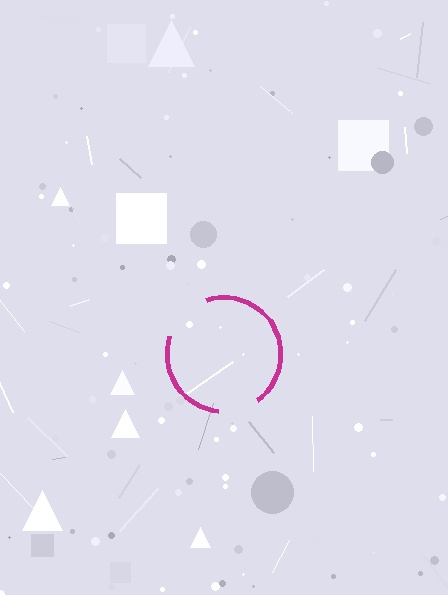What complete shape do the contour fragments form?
The contour fragments form a circle.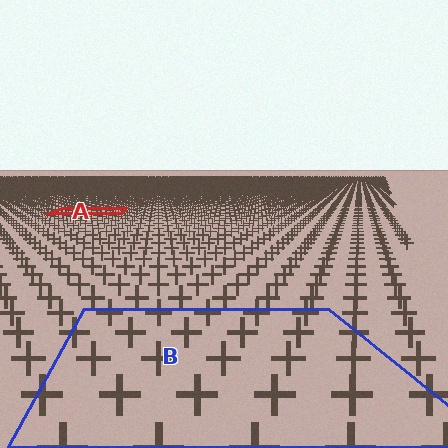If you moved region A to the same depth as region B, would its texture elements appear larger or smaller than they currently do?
They would appear larger. At a closer depth, the same texture elements are projected at a bigger on-screen size.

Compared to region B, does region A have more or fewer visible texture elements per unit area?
Region A has more texture elements per unit area — they are packed more densely because it is farther away.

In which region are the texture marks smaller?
The texture marks are smaller in region A, because it is farther away.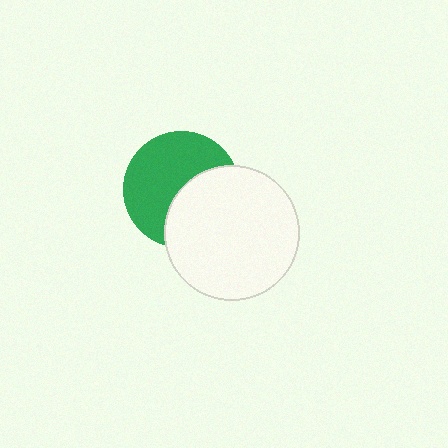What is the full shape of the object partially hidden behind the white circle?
The partially hidden object is a green circle.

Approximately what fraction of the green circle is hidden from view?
Roughly 42% of the green circle is hidden behind the white circle.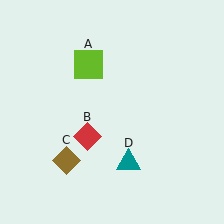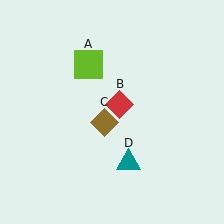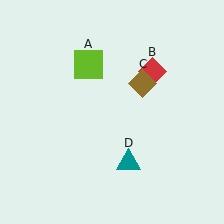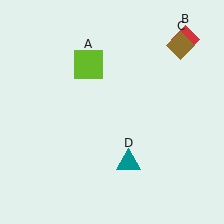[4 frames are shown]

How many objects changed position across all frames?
2 objects changed position: red diamond (object B), brown diamond (object C).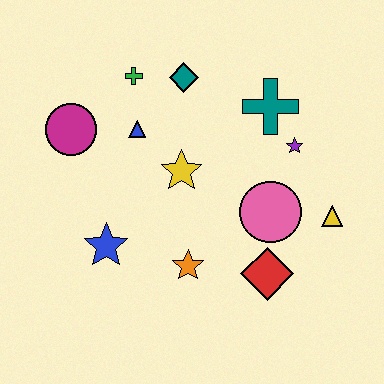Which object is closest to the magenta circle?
The blue triangle is closest to the magenta circle.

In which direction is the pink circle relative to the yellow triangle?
The pink circle is to the left of the yellow triangle.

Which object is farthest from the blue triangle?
The yellow triangle is farthest from the blue triangle.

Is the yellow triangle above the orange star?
Yes